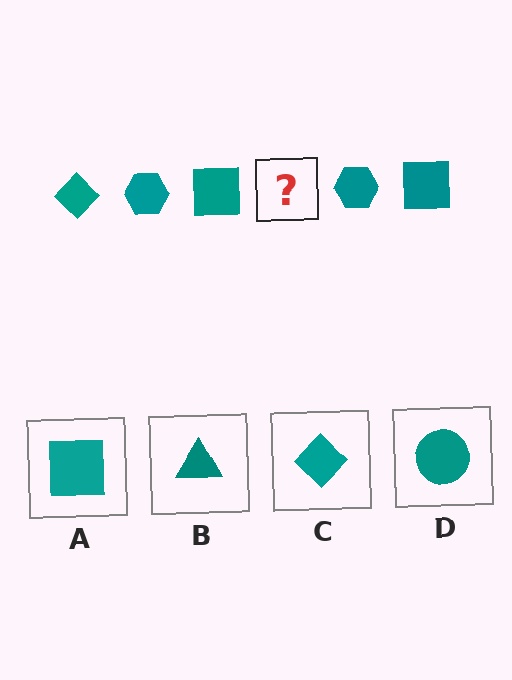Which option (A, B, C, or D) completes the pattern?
C.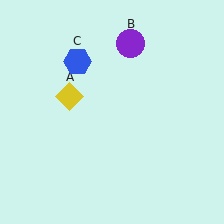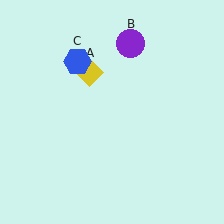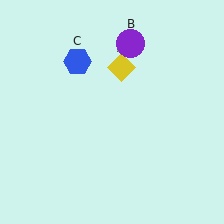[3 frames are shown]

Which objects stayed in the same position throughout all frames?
Purple circle (object B) and blue hexagon (object C) remained stationary.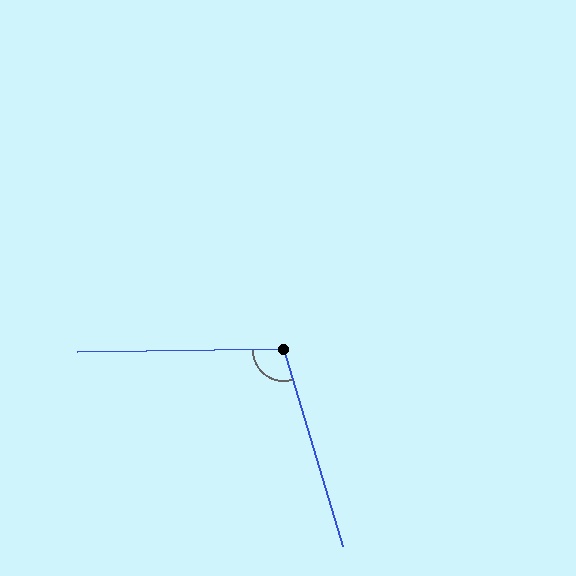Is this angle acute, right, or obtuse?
It is obtuse.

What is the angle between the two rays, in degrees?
Approximately 106 degrees.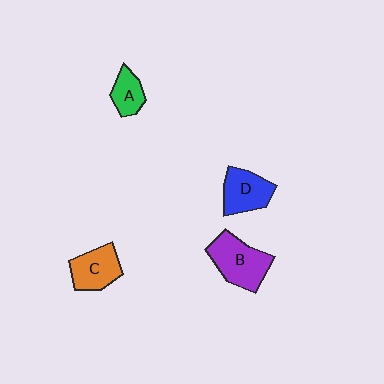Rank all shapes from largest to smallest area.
From largest to smallest: B (purple), D (blue), C (orange), A (green).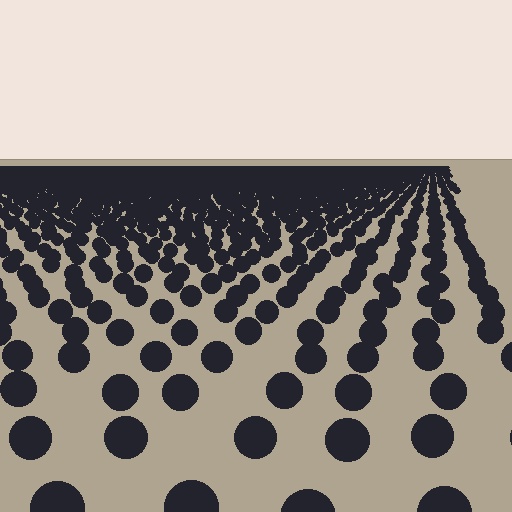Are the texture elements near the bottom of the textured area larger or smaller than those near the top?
Larger. Near the bottom, elements are closer to the viewer and appear at a bigger on-screen size.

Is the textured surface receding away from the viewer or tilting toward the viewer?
The surface is receding away from the viewer. Texture elements get smaller and denser toward the top.